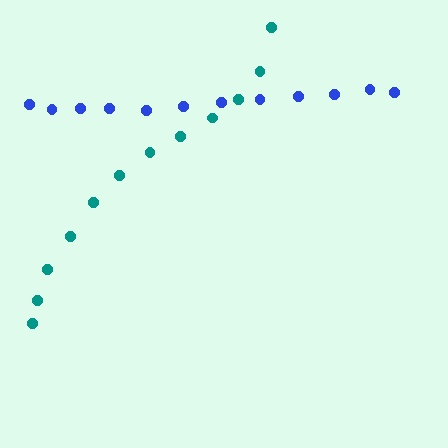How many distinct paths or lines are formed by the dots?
There are 2 distinct paths.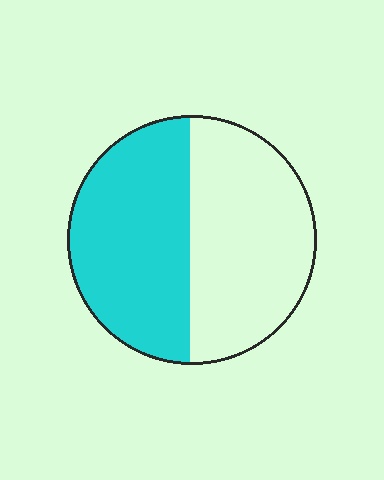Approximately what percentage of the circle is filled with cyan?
Approximately 50%.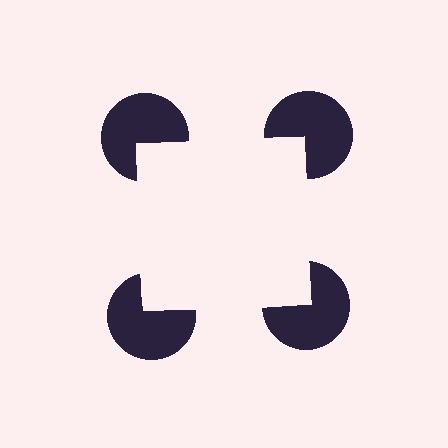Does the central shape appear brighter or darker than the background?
It typically appears slightly brighter than the background, even though no actual brightness change is drawn.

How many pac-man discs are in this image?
There are 4 — one at each vertex of the illusory square.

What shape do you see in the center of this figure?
An illusory square — its edges are inferred from the aligned wedge cuts in the pac-man discs, not physically drawn.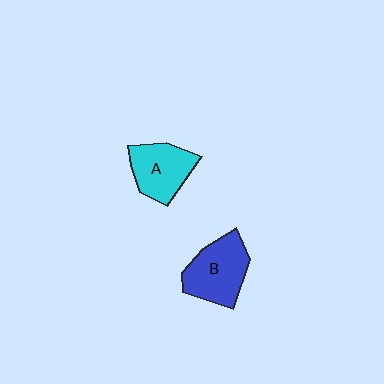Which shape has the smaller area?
Shape A (cyan).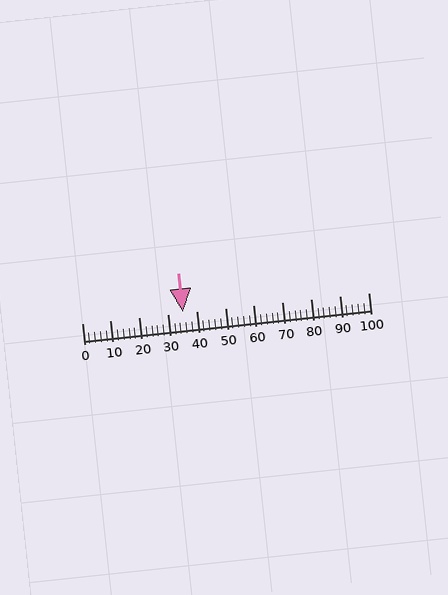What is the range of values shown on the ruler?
The ruler shows values from 0 to 100.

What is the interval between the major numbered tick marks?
The major tick marks are spaced 10 units apart.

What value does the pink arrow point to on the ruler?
The pink arrow points to approximately 35.